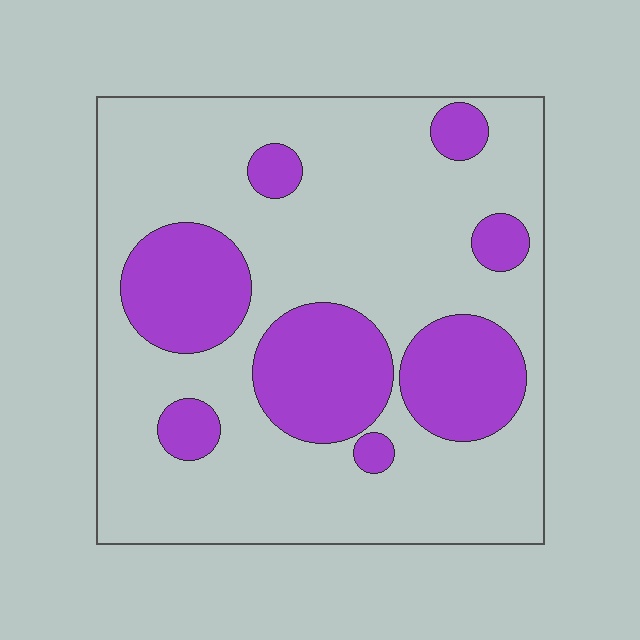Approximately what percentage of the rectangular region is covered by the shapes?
Approximately 25%.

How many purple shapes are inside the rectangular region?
8.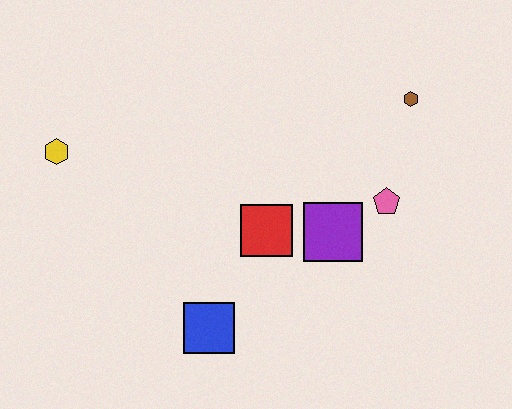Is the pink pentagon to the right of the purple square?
Yes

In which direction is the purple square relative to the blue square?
The purple square is to the right of the blue square.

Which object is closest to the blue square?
The red square is closest to the blue square.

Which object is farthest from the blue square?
The brown hexagon is farthest from the blue square.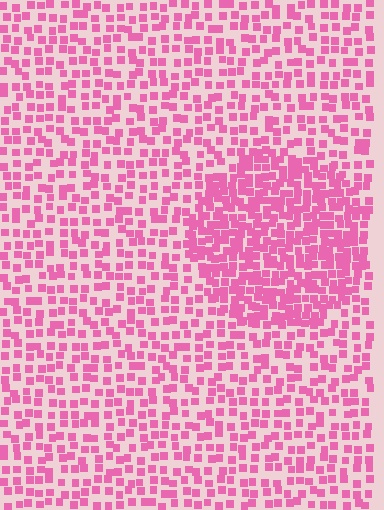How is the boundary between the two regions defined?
The boundary is defined by a change in element density (approximately 1.9x ratio). All elements are the same color, size, and shape.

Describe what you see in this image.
The image contains small pink elements arranged at two different densities. A circle-shaped region is visible where the elements are more densely packed than the surrounding area.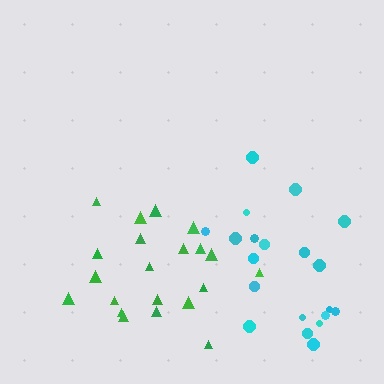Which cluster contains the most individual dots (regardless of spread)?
Green (21).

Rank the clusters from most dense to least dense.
green, cyan.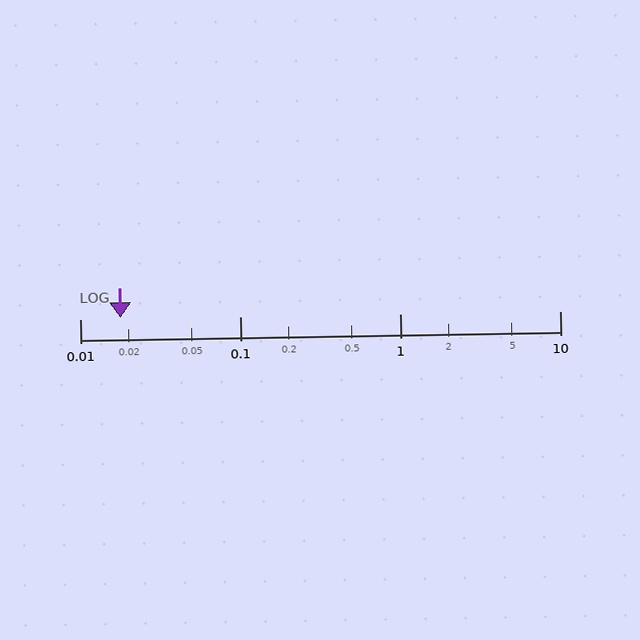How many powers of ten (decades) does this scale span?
The scale spans 3 decades, from 0.01 to 10.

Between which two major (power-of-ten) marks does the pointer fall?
The pointer is between 0.01 and 0.1.